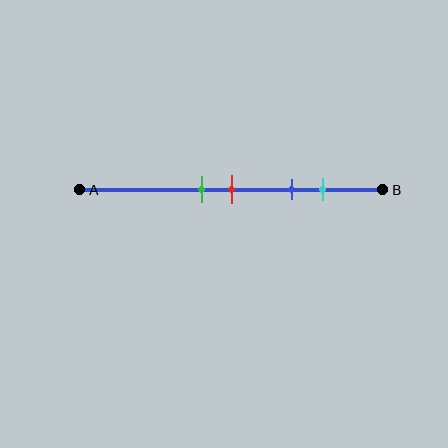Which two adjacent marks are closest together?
The green and red marks are the closest adjacent pair.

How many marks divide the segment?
There are 4 marks dividing the segment.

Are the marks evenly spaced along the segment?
No, the marks are not evenly spaced.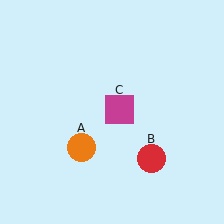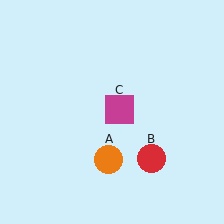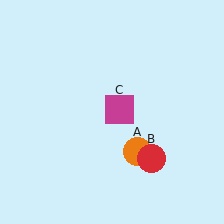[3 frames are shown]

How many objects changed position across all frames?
1 object changed position: orange circle (object A).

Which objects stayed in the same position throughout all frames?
Red circle (object B) and magenta square (object C) remained stationary.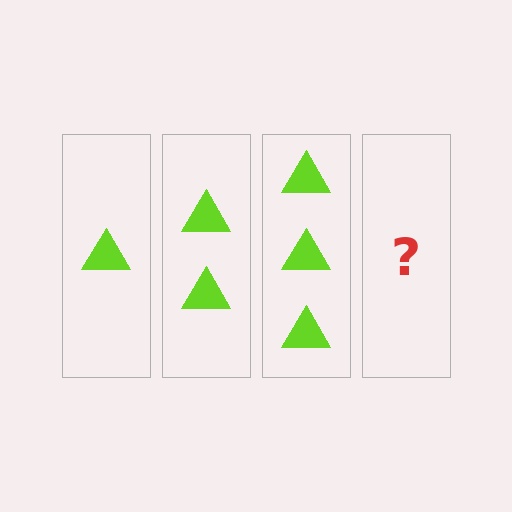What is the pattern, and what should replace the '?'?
The pattern is that each step adds one more triangle. The '?' should be 4 triangles.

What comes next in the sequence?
The next element should be 4 triangles.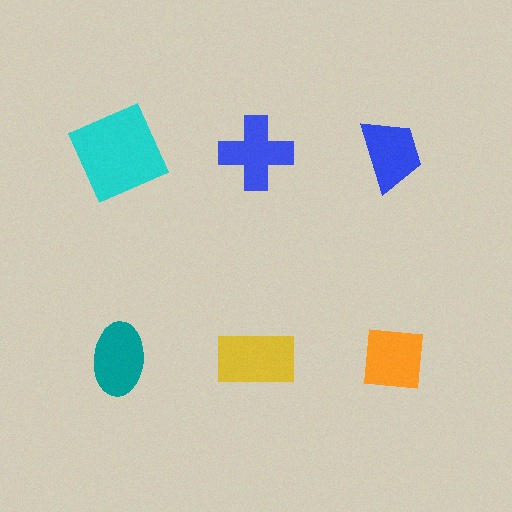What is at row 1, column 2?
A blue cross.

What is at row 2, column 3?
An orange square.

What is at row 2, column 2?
A yellow rectangle.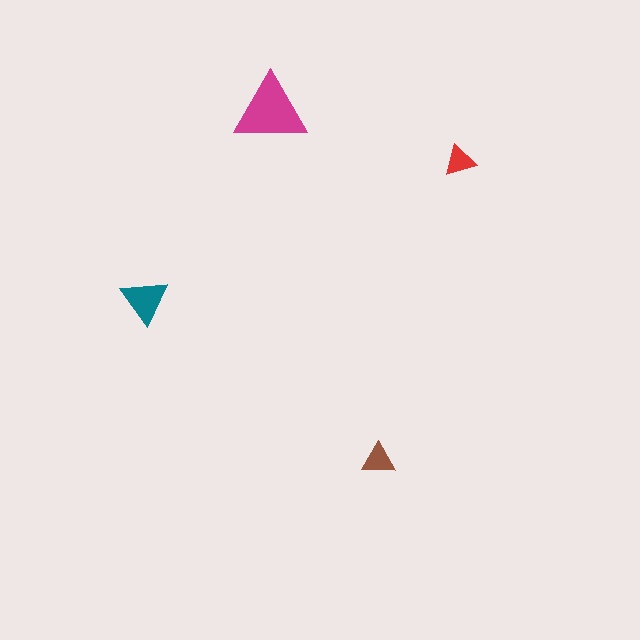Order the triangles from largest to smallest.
the magenta one, the teal one, the brown one, the red one.